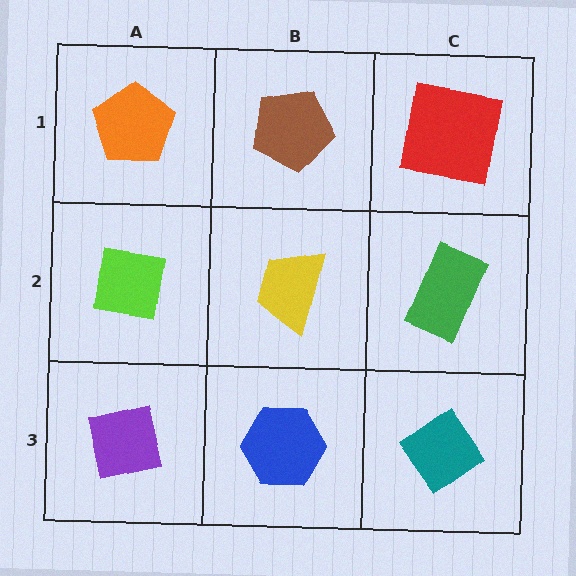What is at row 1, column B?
A brown pentagon.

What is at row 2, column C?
A green rectangle.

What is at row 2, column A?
A lime square.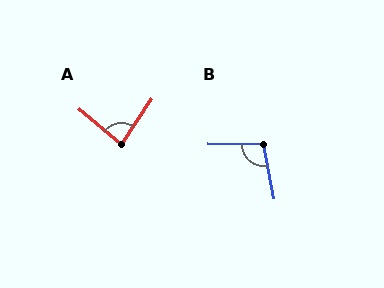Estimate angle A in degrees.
Approximately 84 degrees.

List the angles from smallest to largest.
A (84°), B (102°).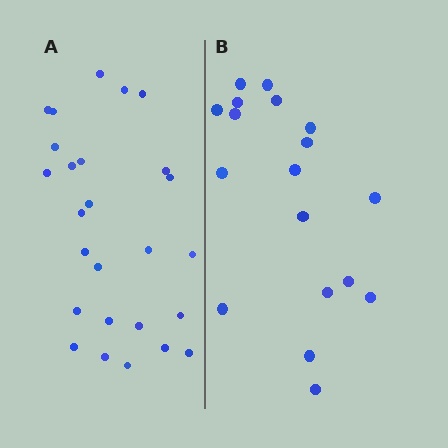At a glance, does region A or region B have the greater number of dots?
Region A (the left region) has more dots.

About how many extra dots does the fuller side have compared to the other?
Region A has roughly 8 or so more dots than region B.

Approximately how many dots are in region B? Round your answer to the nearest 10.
About 20 dots. (The exact count is 18, which rounds to 20.)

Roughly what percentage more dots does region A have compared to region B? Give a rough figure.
About 45% more.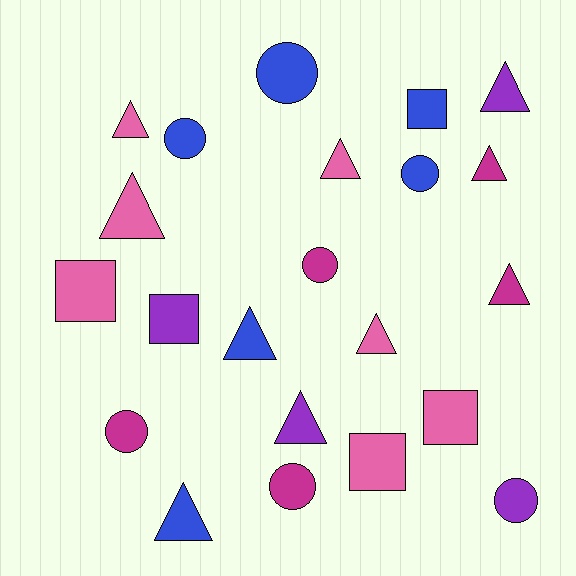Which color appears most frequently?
Pink, with 7 objects.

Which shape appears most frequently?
Triangle, with 10 objects.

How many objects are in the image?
There are 22 objects.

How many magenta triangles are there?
There are 2 magenta triangles.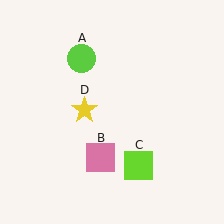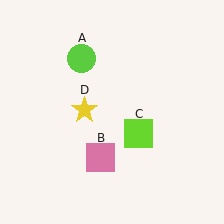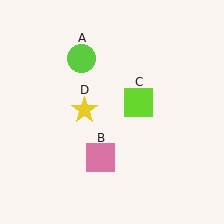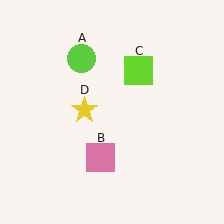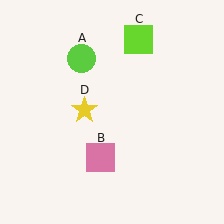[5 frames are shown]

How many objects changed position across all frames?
1 object changed position: lime square (object C).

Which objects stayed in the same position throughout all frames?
Lime circle (object A) and pink square (object B) and yellow star (object D) remained stationary.